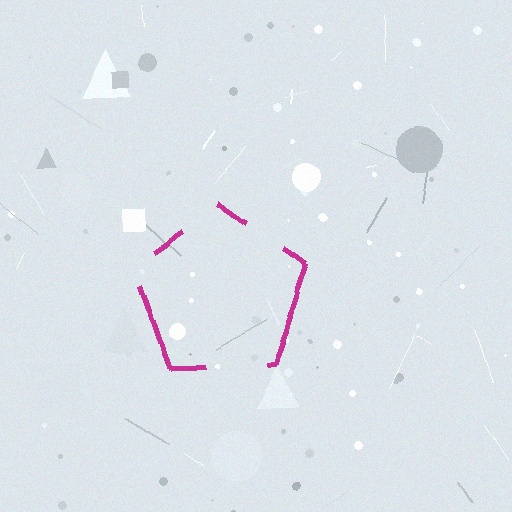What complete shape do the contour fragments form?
The contour fragments form a pentagon.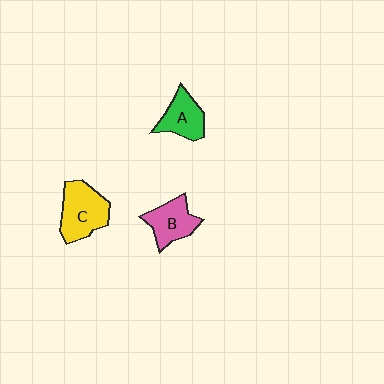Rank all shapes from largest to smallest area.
From largest to smallest: C (yellow), B (pink), A (green).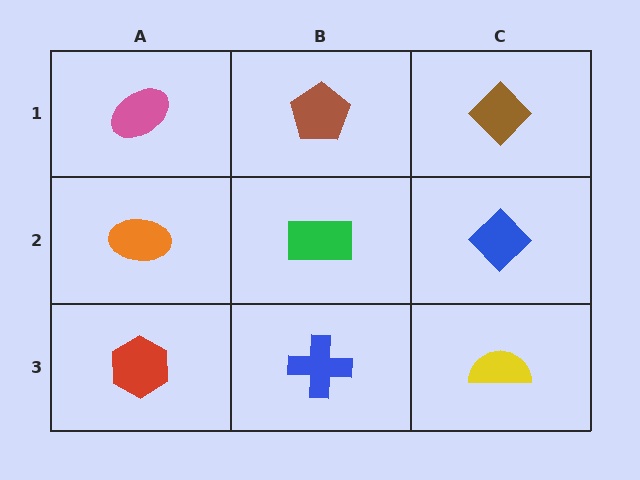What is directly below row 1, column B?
A green rectangle.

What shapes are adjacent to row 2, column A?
A pink ellipse (row 1, column A), a red hexagon (row 3, column A), a green rectangle (row 2, column B).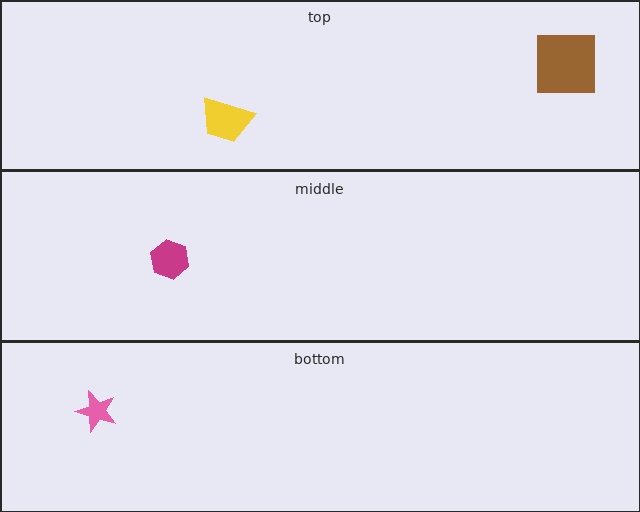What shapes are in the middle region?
The magenta hexagon.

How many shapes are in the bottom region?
1.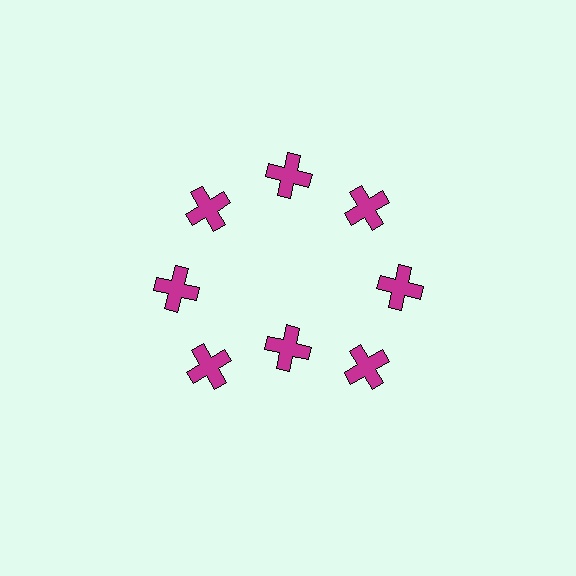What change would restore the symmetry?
The symmetry would be restored by moving it outward, back onto the ring so that all 8 crosses sit at equal angles and equal distance from the center.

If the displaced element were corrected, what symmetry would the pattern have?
It would have 8-fold rotational symmetry — the pattern would map onto itself every 45 degrees.